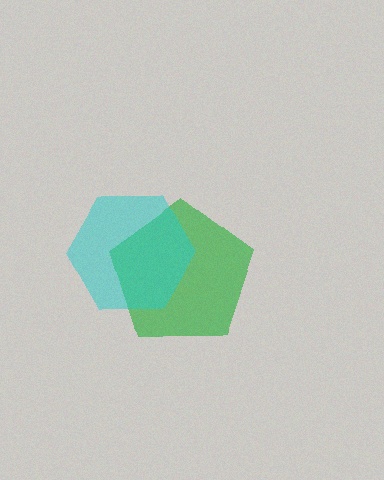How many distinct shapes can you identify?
There are 2 distinct shapes: a green pentagon, a cyan hexagon.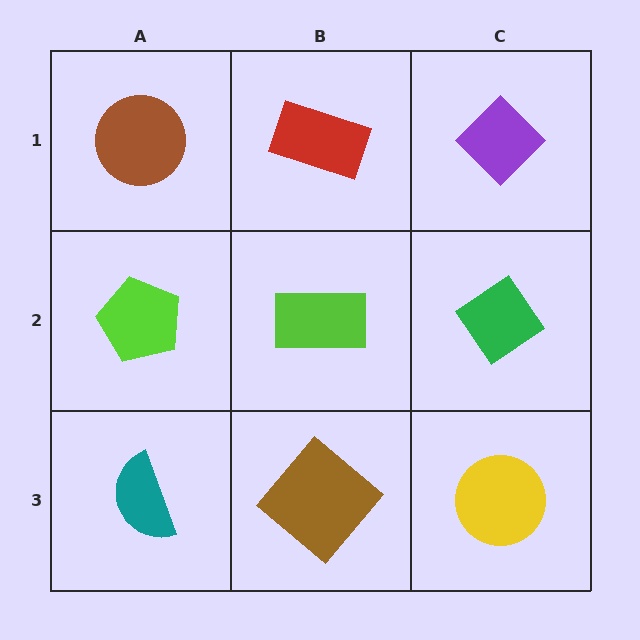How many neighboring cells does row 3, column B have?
3.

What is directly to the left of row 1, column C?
A red rectangle.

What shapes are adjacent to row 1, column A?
A lime pentagon (row 2, column A), a red rectangle (row 1, column B).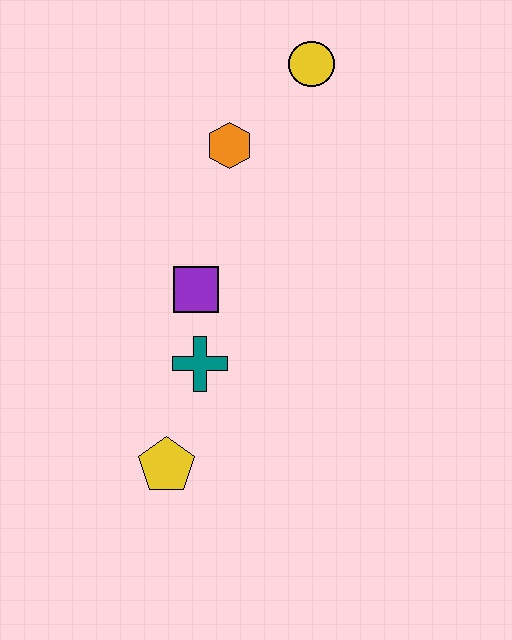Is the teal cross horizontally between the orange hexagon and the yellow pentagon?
Yes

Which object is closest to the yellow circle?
The orange hexagon is closest to the yellow circle.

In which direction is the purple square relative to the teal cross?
The purple square is above the teal cross.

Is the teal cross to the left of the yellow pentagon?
No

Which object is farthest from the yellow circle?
The yellow pentagon is farthest from the yellow circle.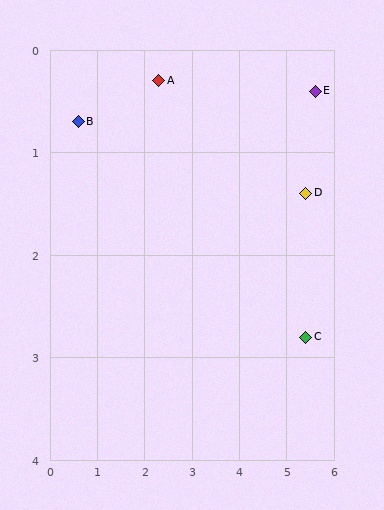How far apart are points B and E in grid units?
Points B and E are about 5.0 grid units apart.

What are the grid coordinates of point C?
Point C is at approximately (5.4, 2.8).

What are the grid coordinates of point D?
Point D is at approximately (5.4, 1.4).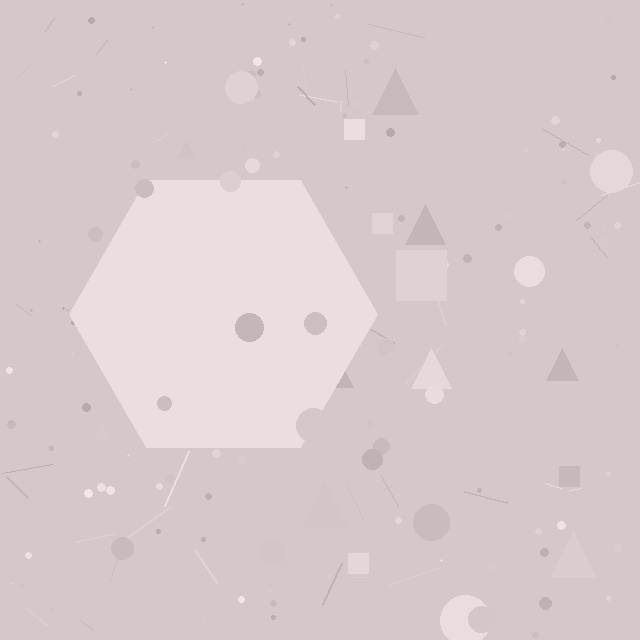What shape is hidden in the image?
A hexagon is hidden in the image.